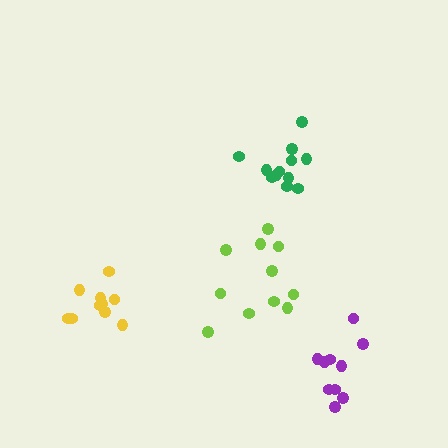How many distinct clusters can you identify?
There are 4 distinct clusters.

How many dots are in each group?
Group 1: 12 dots, Group 2: 10 dots, Group 3: 11 dots, Group 4: 10 dots (43 total).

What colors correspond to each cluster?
The clusters are colored: green, yellow, lime, purple.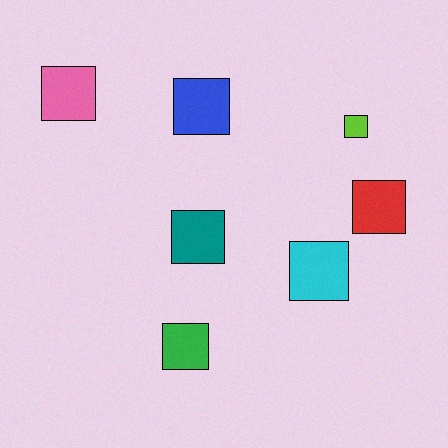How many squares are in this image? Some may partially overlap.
There are 7 squares.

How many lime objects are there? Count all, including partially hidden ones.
There is 1 lime object.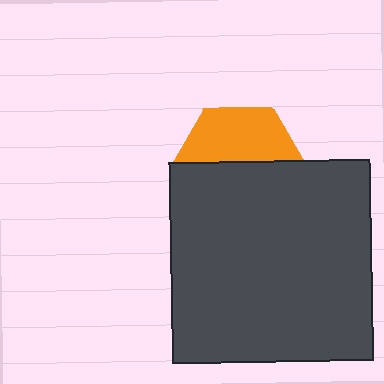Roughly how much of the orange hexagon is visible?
A small part of it is visible (roughly 43%).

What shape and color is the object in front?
The object in front is a dark gray square.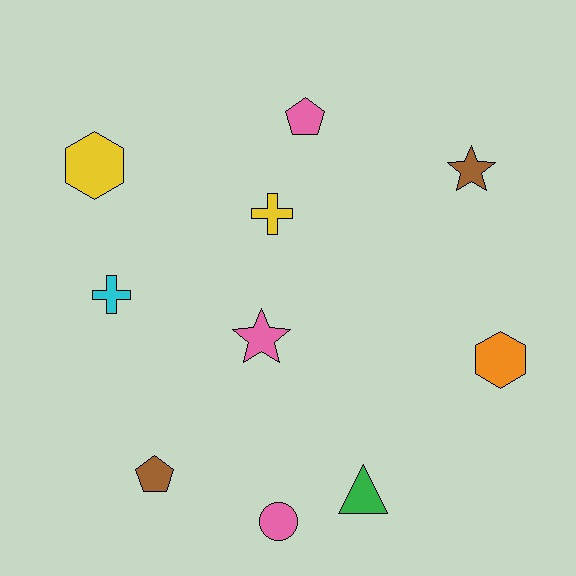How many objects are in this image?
There are 10 objects.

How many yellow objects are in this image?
There are 2 yellow objects.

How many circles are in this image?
There is 1 circle.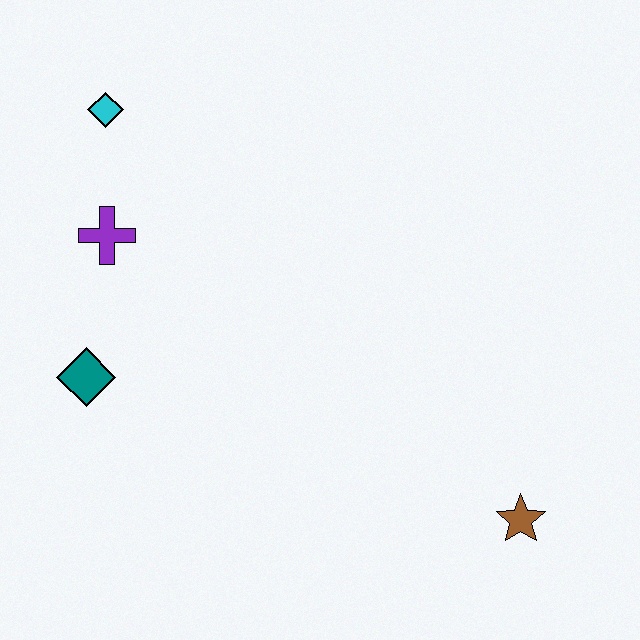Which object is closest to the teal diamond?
The purple cross is closest to the teal diamond.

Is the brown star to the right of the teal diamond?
Yes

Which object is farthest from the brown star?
The cyan diamond is farthest from the brown star.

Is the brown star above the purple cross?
No